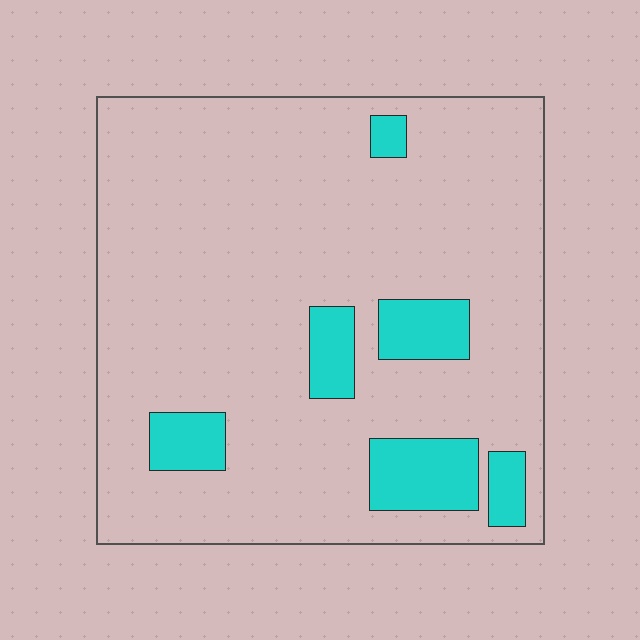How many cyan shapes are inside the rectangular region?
6.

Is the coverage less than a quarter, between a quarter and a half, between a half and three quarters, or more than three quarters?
Less than a quarter.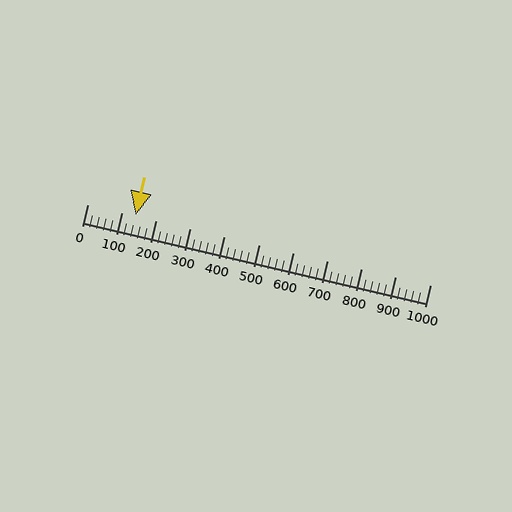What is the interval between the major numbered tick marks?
The major tick marks are spaced 100 units apart.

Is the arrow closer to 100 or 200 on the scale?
The arrow is closer to 100.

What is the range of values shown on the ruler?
The ruler shows values from 0 to 1000.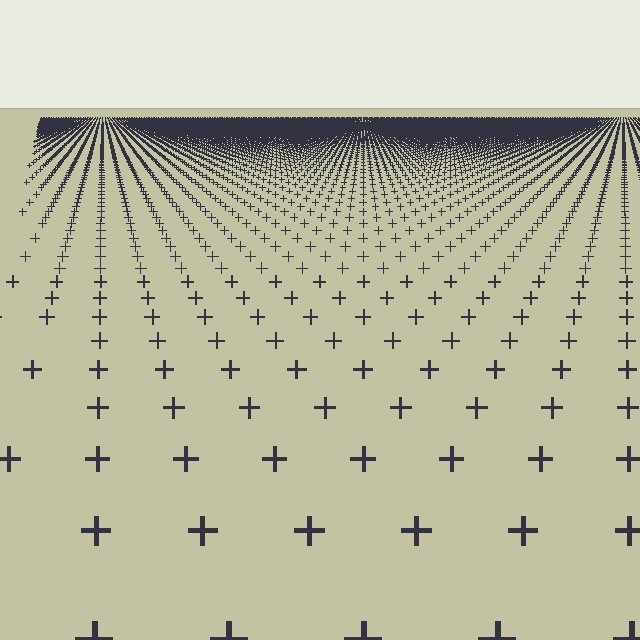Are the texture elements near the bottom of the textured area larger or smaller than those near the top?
Larger. Near the bottom, elements are closer to the viewer and appear at a bigger on-screen size.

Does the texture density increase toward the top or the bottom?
Density increases toward the top.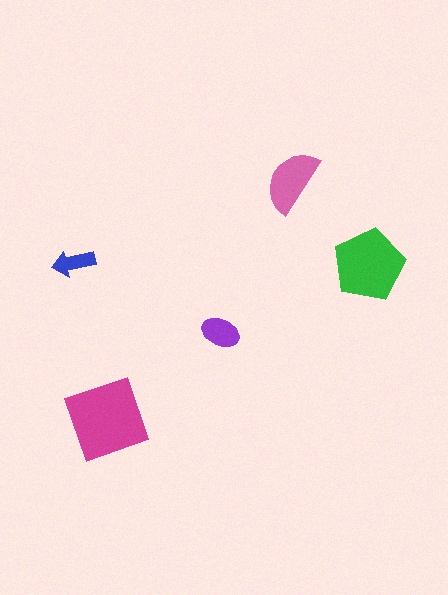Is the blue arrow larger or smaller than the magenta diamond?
Smaller.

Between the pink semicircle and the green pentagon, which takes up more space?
The green pentagon.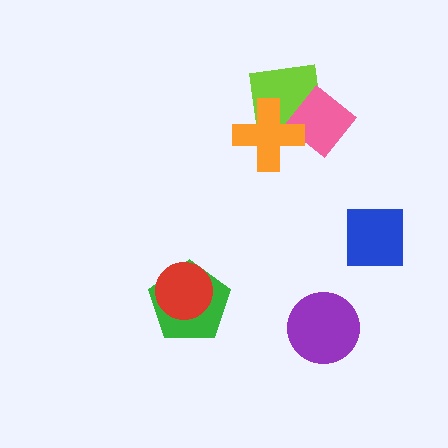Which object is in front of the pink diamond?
The orange cross is in front of the pink diamond.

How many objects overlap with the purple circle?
0 objects overlap with the purple circle.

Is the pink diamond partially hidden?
Yes, it is partially covered by another shape.